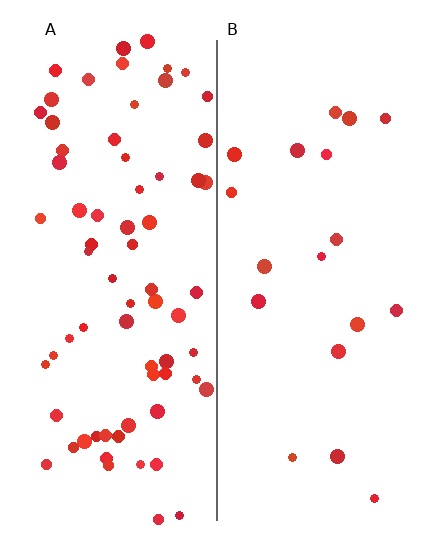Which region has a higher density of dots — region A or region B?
A (the left).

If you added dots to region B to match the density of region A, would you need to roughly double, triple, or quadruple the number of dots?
Approximately quadruple.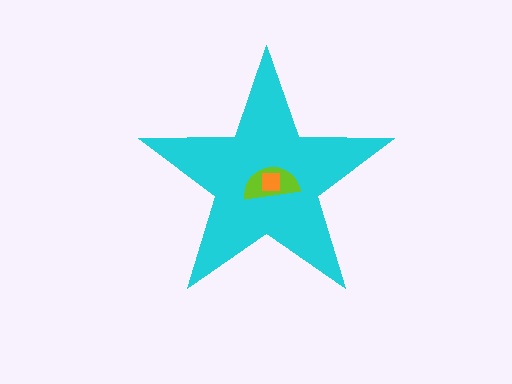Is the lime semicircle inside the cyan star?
Yes.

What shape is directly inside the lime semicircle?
The orange square.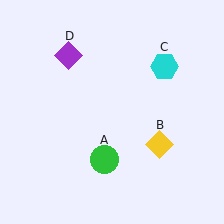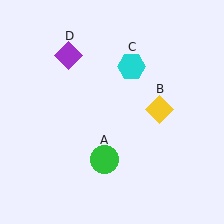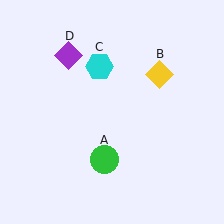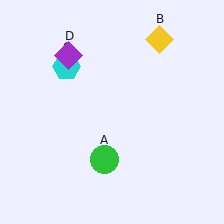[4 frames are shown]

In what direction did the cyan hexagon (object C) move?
The cyan hexagon (object C) moved left.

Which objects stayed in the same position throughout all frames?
Green circle (object A) and purple diamond (object D) remained stationary.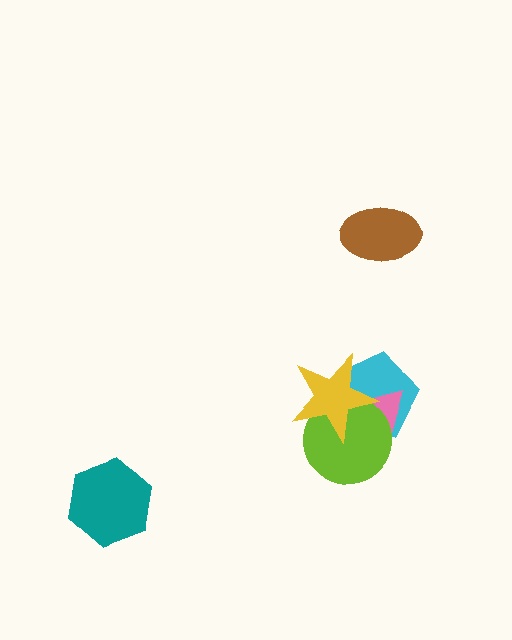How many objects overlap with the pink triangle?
3 objects overlap with the pink triangle.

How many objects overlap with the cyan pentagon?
3 objects overlap with the cyan pentagon.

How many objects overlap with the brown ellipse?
0 objects overlap with the brown ellipse.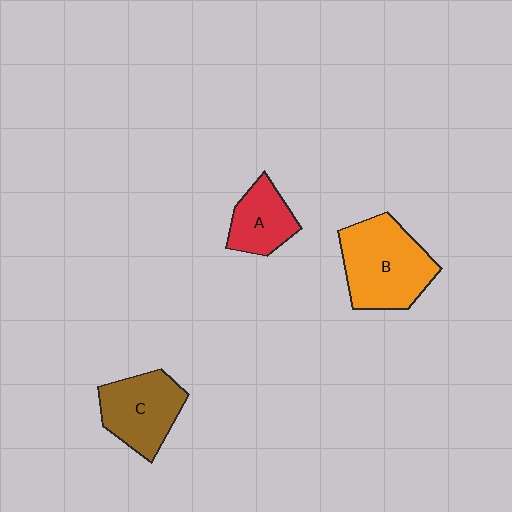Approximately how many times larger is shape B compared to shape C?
Approximately 1.3 times.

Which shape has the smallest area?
Shape A (red).